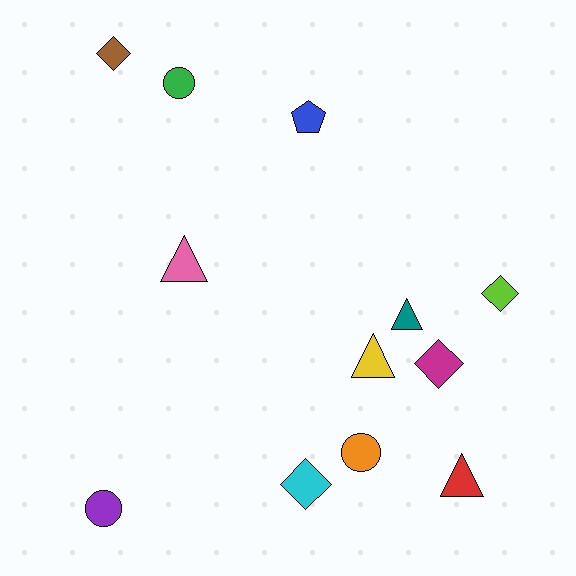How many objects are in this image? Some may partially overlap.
There are 12 objects.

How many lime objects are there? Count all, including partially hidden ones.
There is 1 lime object.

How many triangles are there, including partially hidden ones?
There are 4 triangles.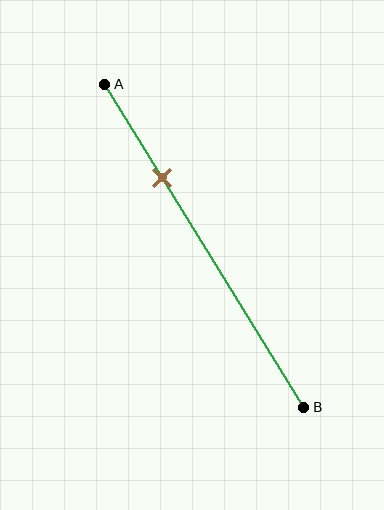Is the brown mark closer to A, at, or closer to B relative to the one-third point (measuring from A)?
The brown mark is closer to point A than the one-third point of segment AB.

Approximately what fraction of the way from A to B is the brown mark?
The brown mark is approximately 30% of the way from A to B.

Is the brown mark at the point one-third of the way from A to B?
No, the mark is at about 30% from A, not at the 33% one-third point.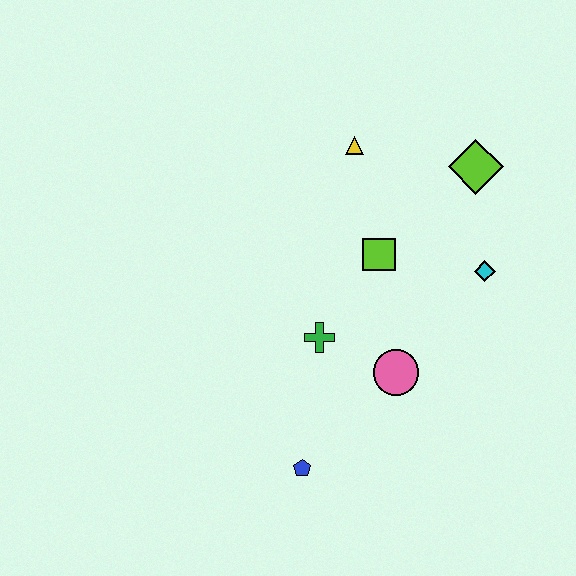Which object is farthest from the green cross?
The lime diamond is farthest from the green cross.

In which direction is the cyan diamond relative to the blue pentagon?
The cyan diamond is above the blue pentagon.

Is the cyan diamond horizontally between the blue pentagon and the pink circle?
No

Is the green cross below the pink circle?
No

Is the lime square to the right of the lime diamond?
No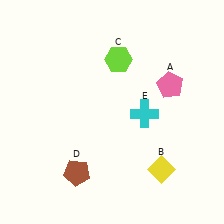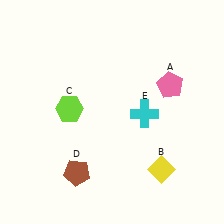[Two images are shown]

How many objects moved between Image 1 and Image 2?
1 object moved between the two images.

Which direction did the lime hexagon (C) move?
The lime hexagon (C) moved down.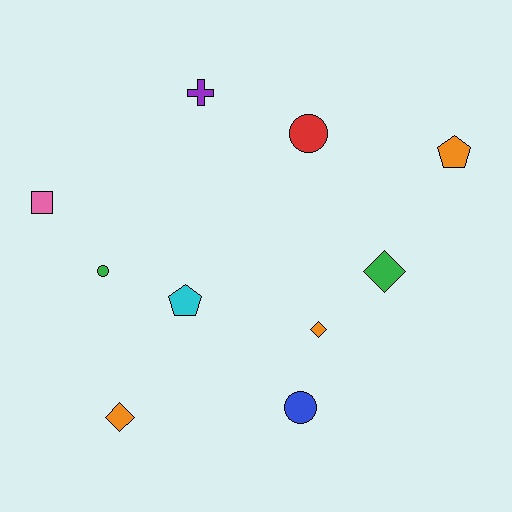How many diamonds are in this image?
There are 3 diamonds.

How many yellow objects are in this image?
There are no yellow objects.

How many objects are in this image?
There are 10 objects.